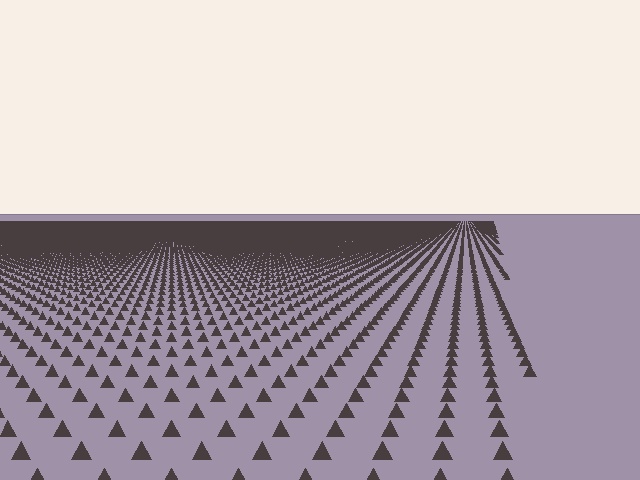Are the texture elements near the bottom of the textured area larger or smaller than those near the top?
Larger. Near the bottom, elements are closer to the viewer and appear at a bigger on-screen size.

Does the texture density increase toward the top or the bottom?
Density increases toward the top.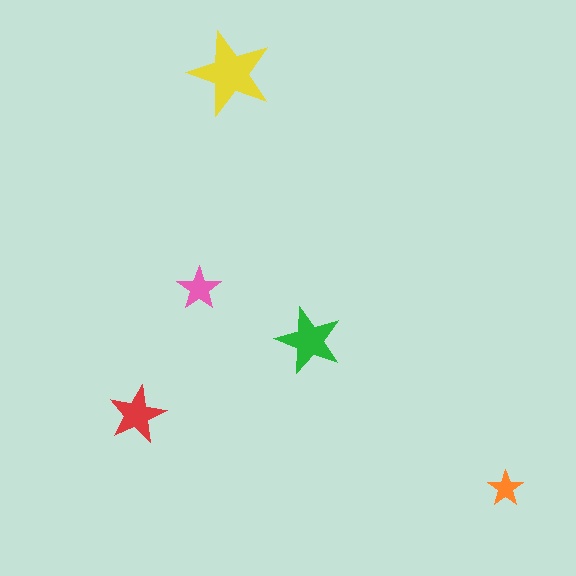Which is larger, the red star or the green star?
The green one.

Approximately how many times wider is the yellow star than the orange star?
About 2.5 times wider.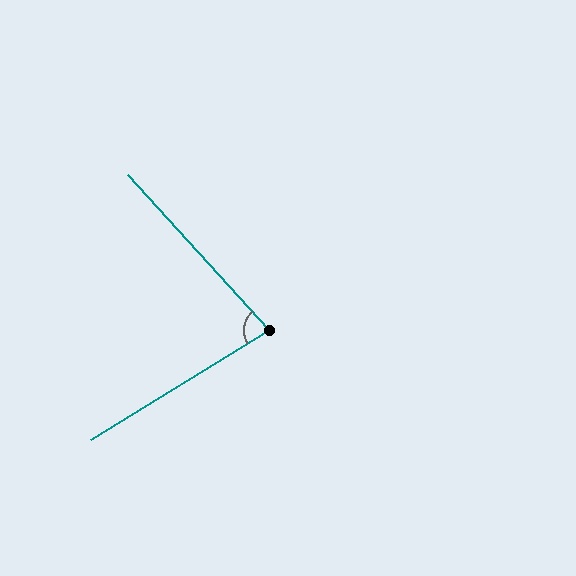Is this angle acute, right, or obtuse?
It is acute.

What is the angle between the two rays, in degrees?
Approximately 79 degrees.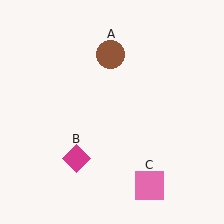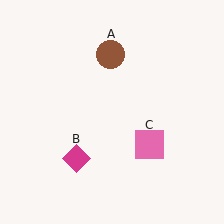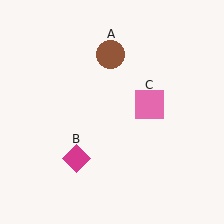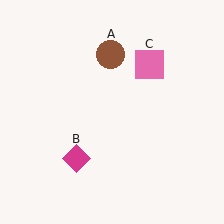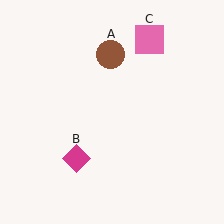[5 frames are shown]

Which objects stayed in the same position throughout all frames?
Brown circle (object A) and magenta diamond (object B) remained stationary.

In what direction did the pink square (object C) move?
The pink square (object C) moved up.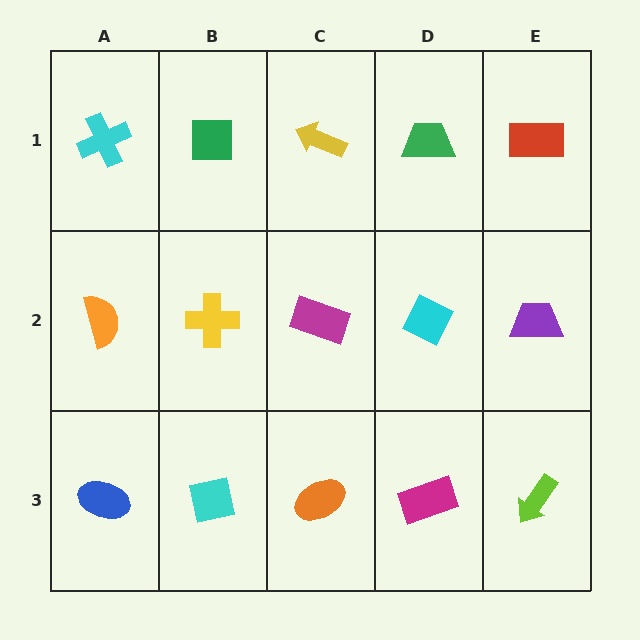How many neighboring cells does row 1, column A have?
2.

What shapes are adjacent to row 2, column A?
A cyan cross (row 1, column A), a blue ellipse (row 3, column A), a yellow cross (row 2, column B).